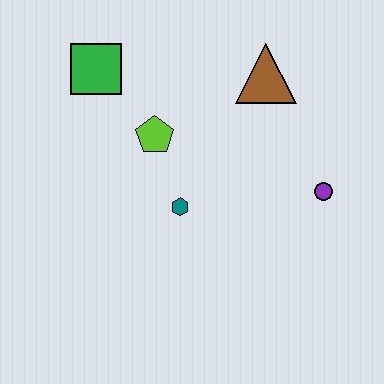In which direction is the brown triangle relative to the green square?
The brown triangle is to the right of the green square.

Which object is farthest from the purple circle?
The green square is farthest from the purple circle.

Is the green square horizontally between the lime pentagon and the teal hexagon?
No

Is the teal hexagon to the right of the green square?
Yes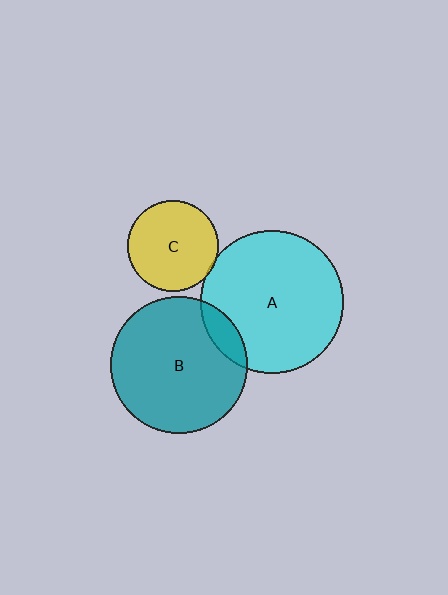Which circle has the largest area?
Circle A (cyan).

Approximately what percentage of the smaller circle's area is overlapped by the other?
Approximately 10%.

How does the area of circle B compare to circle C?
Approximately 2.3 times.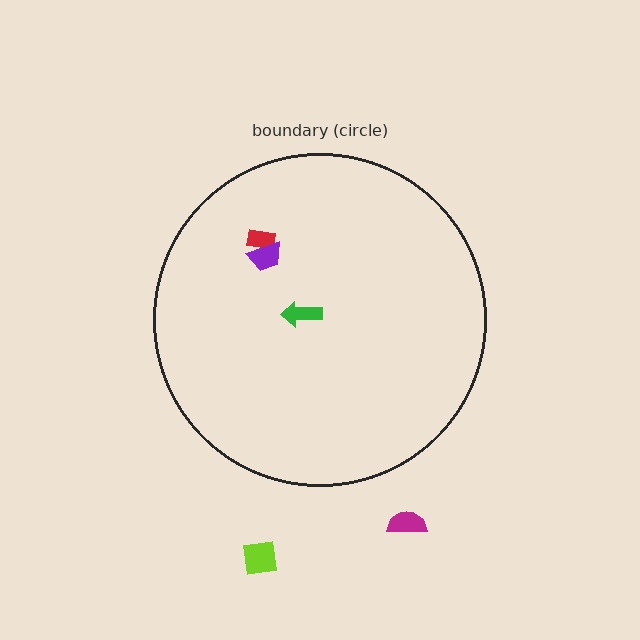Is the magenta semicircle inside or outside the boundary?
Outside.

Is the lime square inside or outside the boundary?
Outside.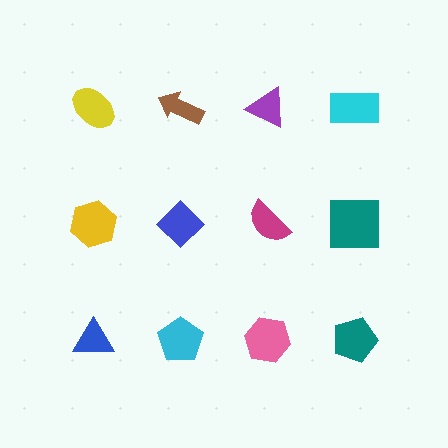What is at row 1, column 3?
A purple triangle.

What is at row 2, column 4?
A teal square.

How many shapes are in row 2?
4 shapes.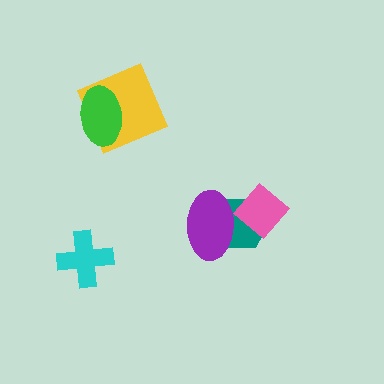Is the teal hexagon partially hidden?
Yes, it is partially covered by another shape.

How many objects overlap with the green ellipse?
1 object overlaps with the green ellipse.